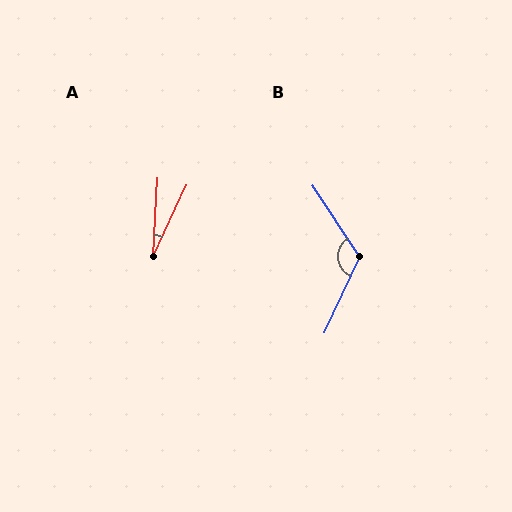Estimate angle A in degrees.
Approximately 22 degrees.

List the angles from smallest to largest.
A (22°), B (121°).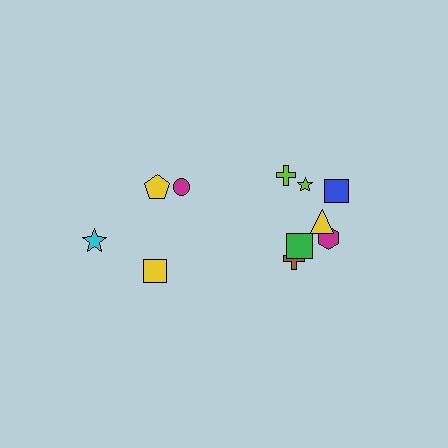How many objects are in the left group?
There are 4 objects.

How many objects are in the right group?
There are 7 objects.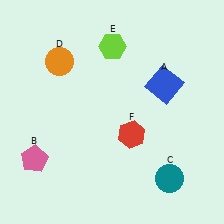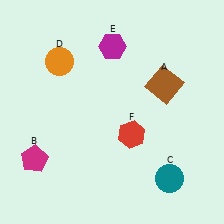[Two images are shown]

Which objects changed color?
A changed from blue to brown. B changed from pink to magenta. E changed from lime to magenta.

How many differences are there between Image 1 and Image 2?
There are 3 differences between the two images.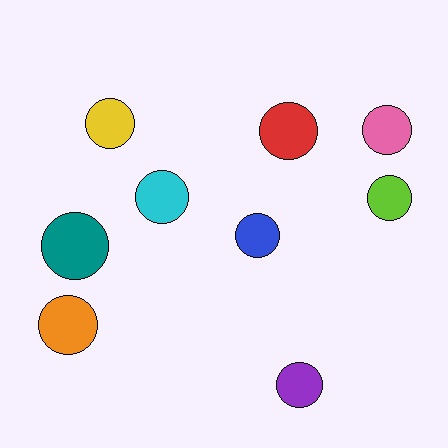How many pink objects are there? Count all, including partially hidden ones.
There is 1 pink object.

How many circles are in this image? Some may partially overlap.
There are 9 circles.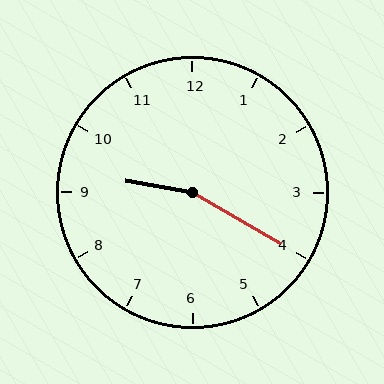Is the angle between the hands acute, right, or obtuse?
It is obtuse.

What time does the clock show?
9:20.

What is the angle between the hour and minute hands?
Approximately 160 degrees.